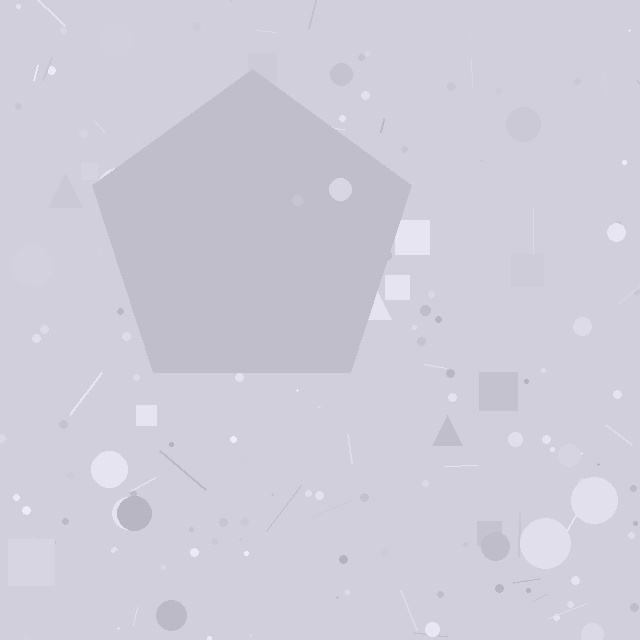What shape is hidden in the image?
A pentagon is hidden in the image.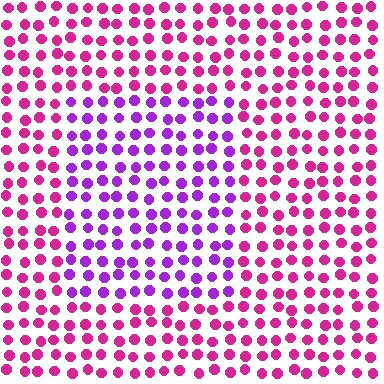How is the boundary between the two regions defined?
The boundary is defined purely by a slight shift in hue (about 39 degrees). Spacing, size, and orientation are identical on both sides.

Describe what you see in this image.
The image is filled with small magenta elements in a uniform arrangement. A rectangle-shaped region is visible where the elements are tinted to a slightly different hue, forming a subtle color boundary.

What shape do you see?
I see a rectangle.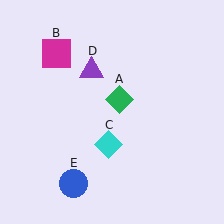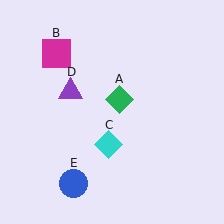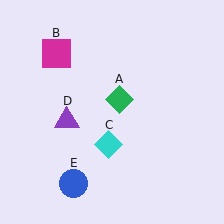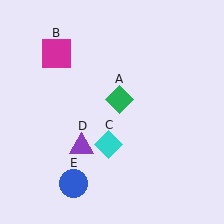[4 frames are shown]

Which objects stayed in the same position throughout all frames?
Green diamond (object A) and magenta square (object B) and cyan diamond (object C) and blue circle (object E) remained stationary.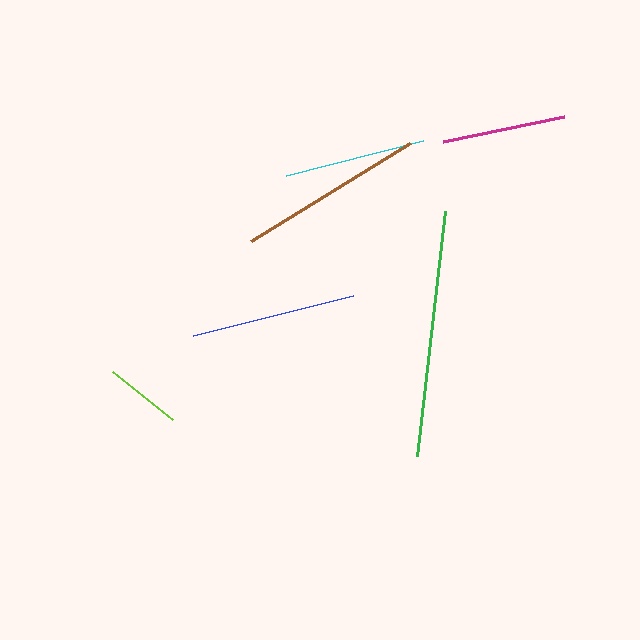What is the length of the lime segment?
The lime segment is approximately 77 pixels long.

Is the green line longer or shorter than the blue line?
The green line is longer than the blue line.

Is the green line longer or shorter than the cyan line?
The green line is longer than the cyan line.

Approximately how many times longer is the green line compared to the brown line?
The green line is approximately 1.3 times the length of the brown line.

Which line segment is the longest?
The green line is the longest at approximately 246 pixels.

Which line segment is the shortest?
The lime line is the shortest at approximately 77 pixels.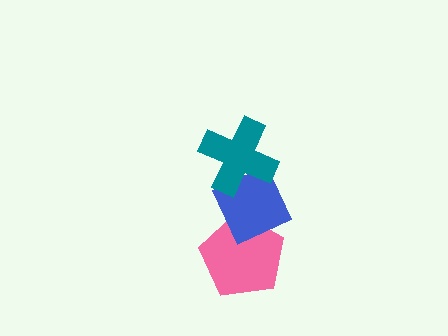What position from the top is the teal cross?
The teal cross is 1st from the top.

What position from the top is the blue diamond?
The blue diamond is 2nd from the top.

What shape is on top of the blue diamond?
The teal cross is on top of the blue diamond.